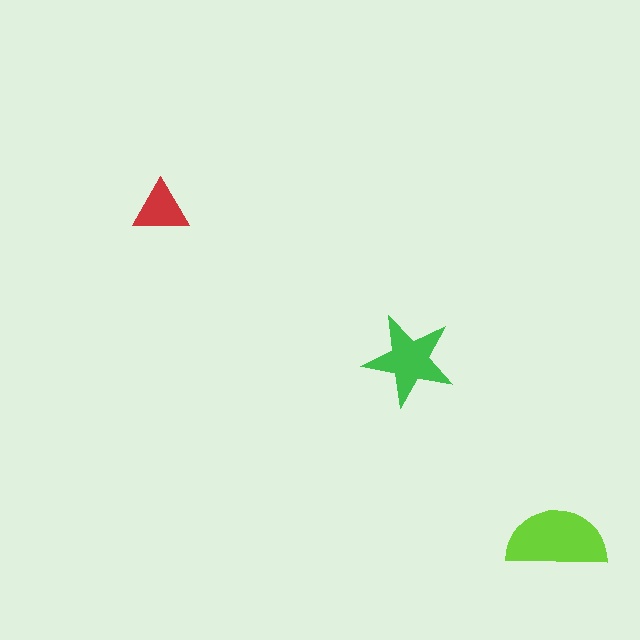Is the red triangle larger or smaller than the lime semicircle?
Smaller.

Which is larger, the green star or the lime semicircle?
The lime semicircle.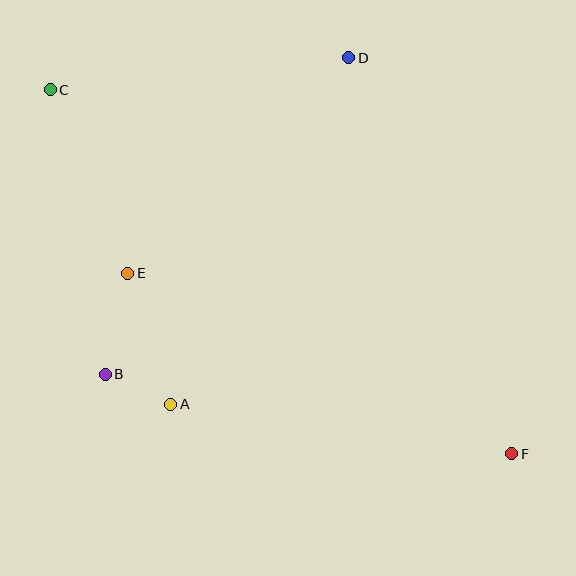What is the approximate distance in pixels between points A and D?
The distance between A and D is approximately 390 pixels.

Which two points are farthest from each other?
Points C and F are farthest from each other.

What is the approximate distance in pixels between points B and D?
The distance between B and D is approximately 399 pixels.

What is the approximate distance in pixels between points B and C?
The distance between B and C is approximately 290 pixels.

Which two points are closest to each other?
Points A and B are closest to each other.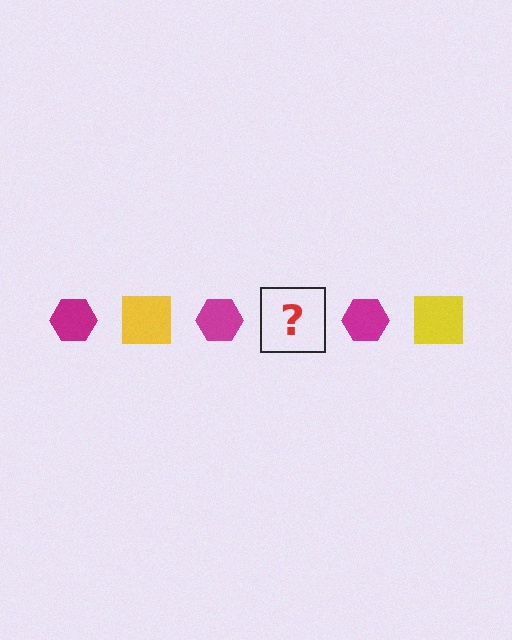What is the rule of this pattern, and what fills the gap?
The rule is that the pattern alternates between magenta hexagon and yellow square. The gap should be filled with a yellow square.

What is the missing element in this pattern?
The missing element is a yellow square.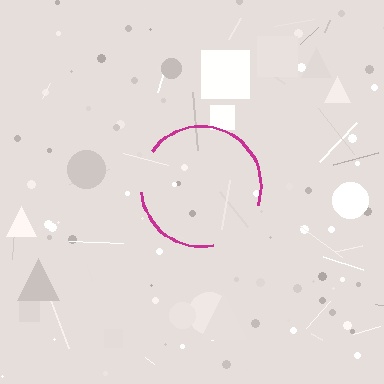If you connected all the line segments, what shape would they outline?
They would outline a circle.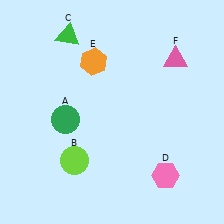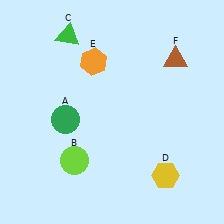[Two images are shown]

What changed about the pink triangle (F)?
In Image 1, F is pink. In Image 2, it changed to brown.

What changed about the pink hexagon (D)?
In Image 1, D is pink. In Image 2, it changed to yellow.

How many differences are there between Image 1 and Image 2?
There are 2 differences between the two images.